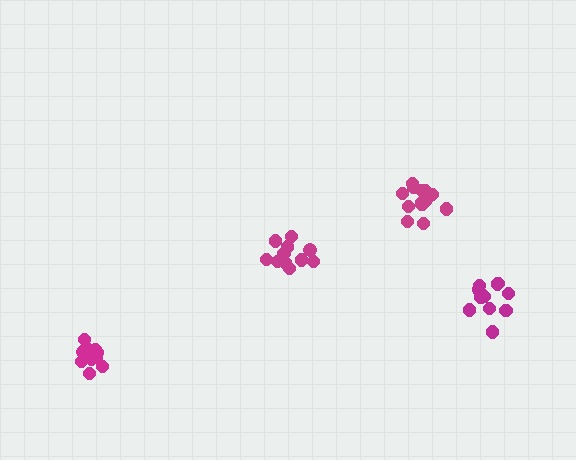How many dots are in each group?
Group 1: 15 dots, Group 2: 11 dots, Group 3: 12 dots, Group 4: 10 dots (48 total).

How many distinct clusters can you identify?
There are 4 distinct clusters.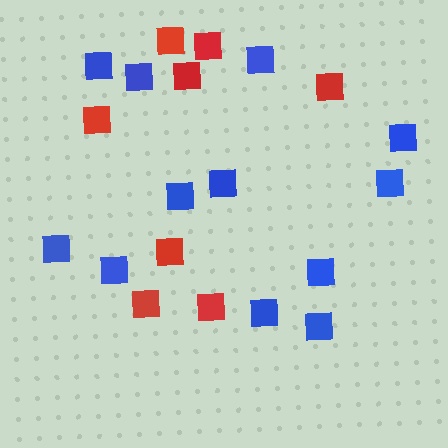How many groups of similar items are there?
There are 2 groups: one group of red squares (8) and one group of blue squares (12).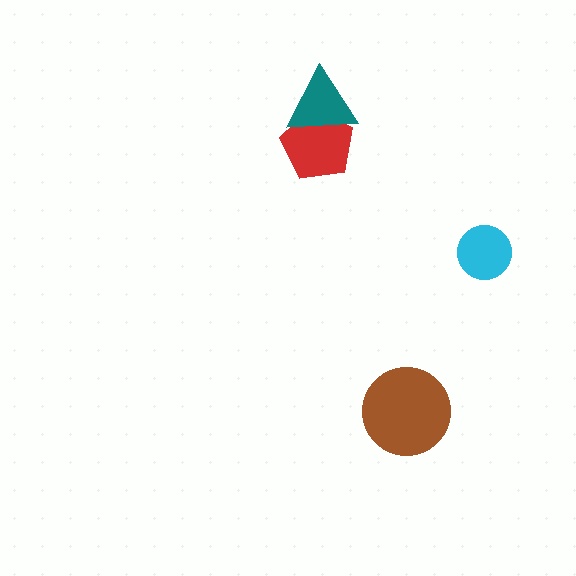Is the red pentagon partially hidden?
Yes, it is partially covered by another shape.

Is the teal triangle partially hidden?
No, no other shape covers it.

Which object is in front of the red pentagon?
The teal triangle is in front of the red pentagon.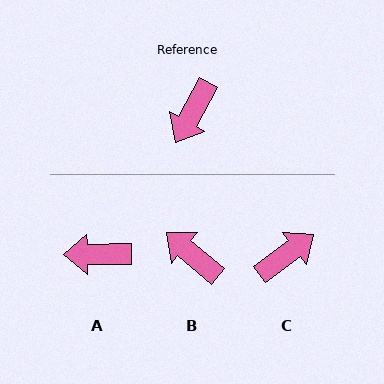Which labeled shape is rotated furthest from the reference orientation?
C, about 155 degrees away.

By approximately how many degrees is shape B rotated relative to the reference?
Approximately 102 degrees clockwise.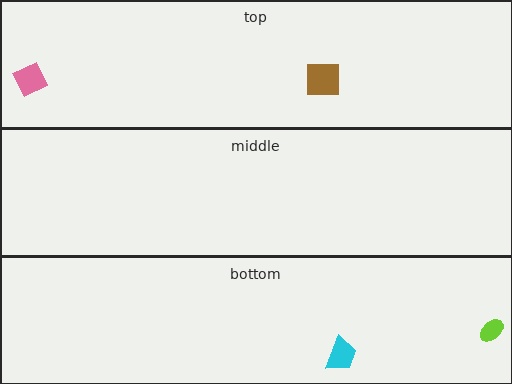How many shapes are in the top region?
2.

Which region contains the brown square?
The top region.